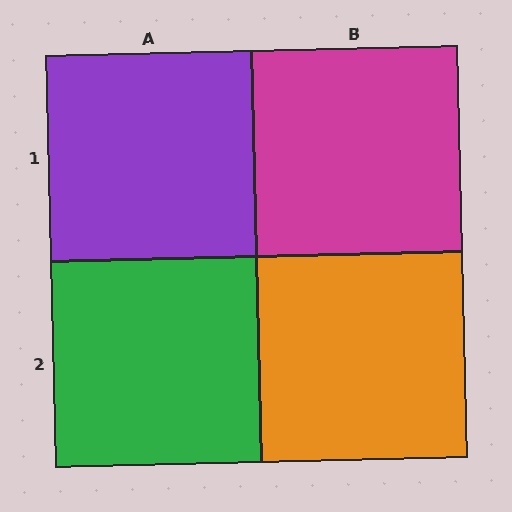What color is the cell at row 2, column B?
Orange.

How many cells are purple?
1 cell is purple.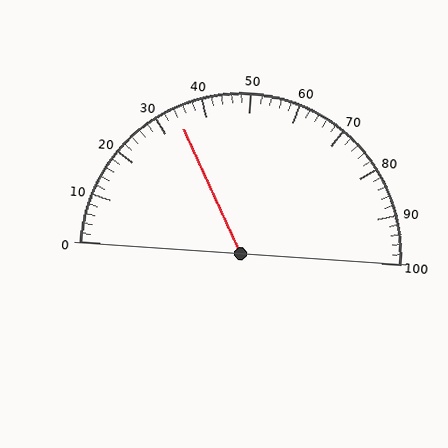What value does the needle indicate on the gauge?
The needle indicates approximately 34.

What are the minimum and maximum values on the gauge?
The gauge ranges from 0 to 100.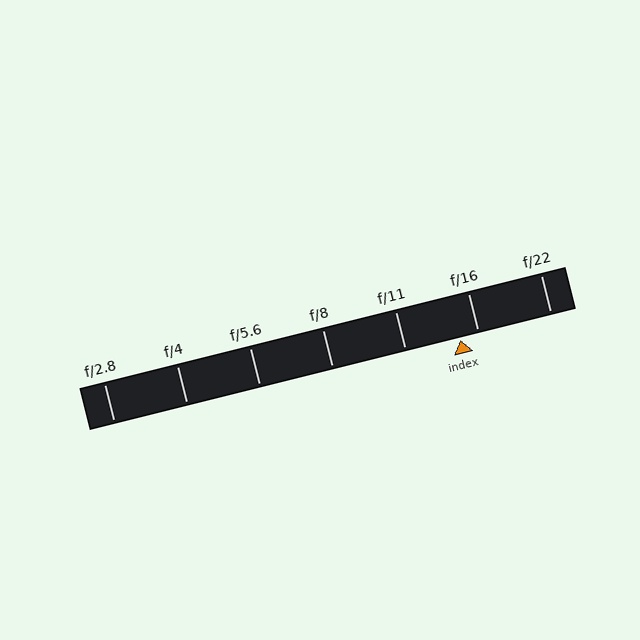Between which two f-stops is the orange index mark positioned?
The index mark is between f/11 and f/16.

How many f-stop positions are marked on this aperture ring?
There are 7 f-stop positions marked.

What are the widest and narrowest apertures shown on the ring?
The widest aperture shown is f/2.8 and the narrowest is f/22.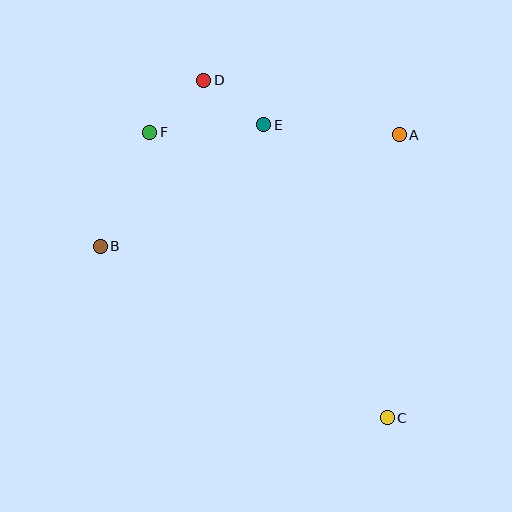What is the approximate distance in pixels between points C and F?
The distance between C and F is approximately 372 pixels.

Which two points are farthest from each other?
Points C and D are farthest from each other.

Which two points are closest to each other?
Points D and E are closest to each other.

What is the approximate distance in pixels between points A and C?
The distance between A and C is approximately 283 pixels.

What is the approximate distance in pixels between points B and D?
The distance between B and D is approximately 196 pixels.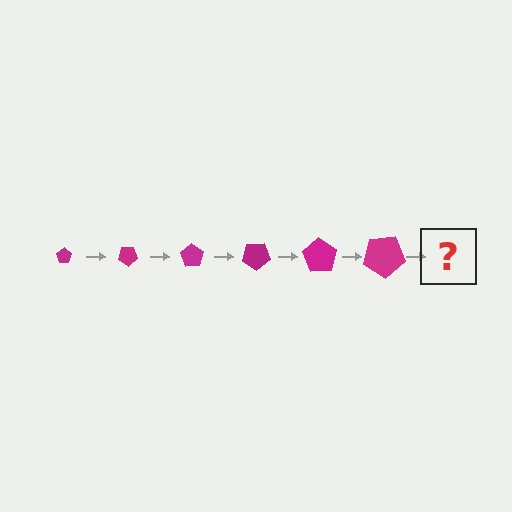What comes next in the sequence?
The next element should be a pentagon, larger than the previous one and rotated 210 degrees from the start.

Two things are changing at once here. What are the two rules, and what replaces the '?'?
The two rules are that the pentagon grows larger each step and it rotates 35 degrees each step. The '?' should be a pentagon, larger than the previous one and rotated 210 degrees from the start.